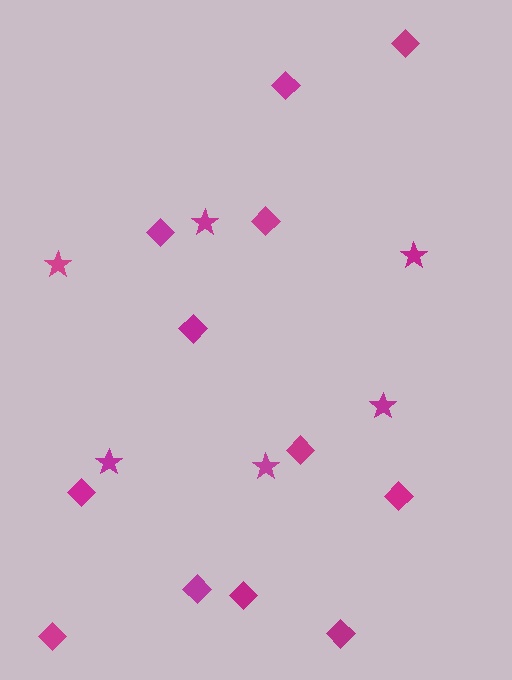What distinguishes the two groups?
There are 2 groups: one group of diamonds (12) and one group of stars (6).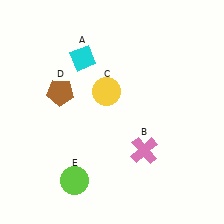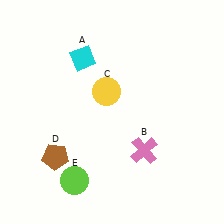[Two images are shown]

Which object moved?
The brown pentagon (D) moved down.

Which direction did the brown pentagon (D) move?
The brown pentagon (D) moved down.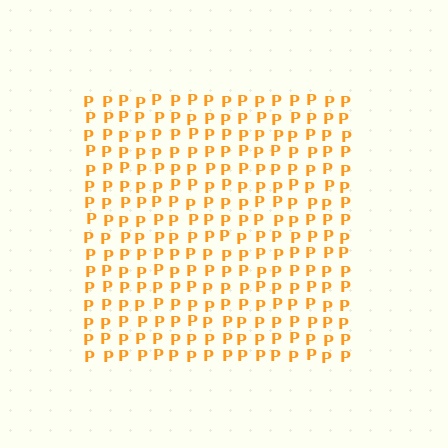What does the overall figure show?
The overall figure shows a square.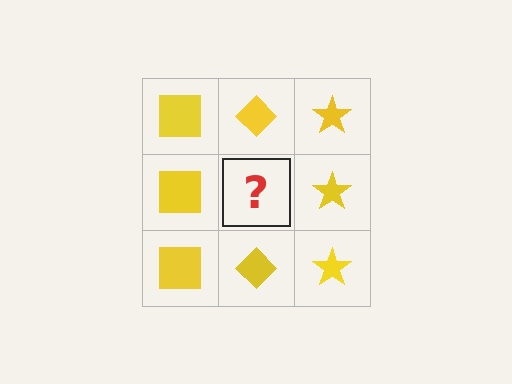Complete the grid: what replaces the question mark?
The question mark should be replaced with a yellow diamond.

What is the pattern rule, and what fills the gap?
The rule is that each column has a consistent shape. The gap should be filled with a yellow diamond.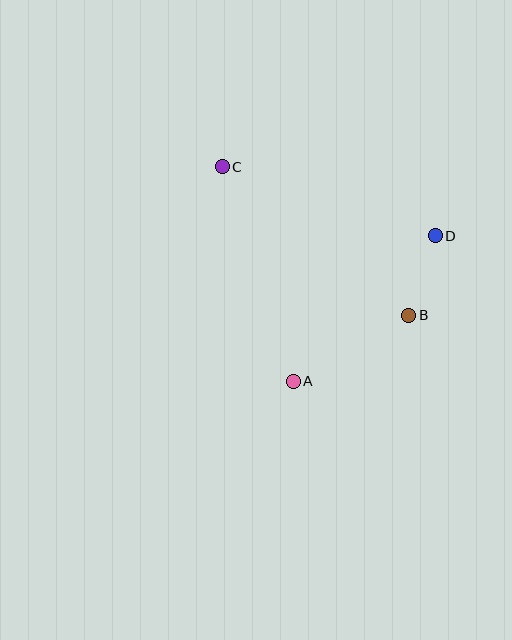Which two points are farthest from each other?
Points B and C are farthest from each other.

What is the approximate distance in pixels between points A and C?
The distance between A and C is approximately 226 pixels.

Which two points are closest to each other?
Points B and D are closest to each other.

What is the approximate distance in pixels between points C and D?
The distance between C and D is approximately 224 pixels.